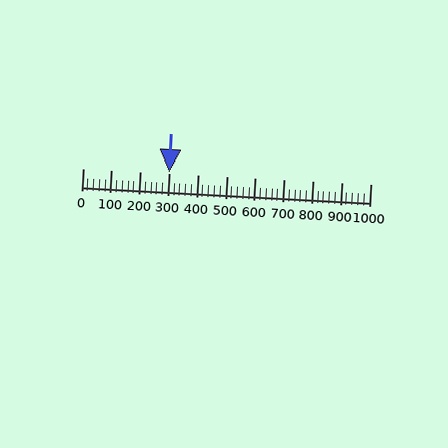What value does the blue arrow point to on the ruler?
The blue arrow points to approximately 300.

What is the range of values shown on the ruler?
The ruler shows values from 0 to 1000.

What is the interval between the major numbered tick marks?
The major tick marks are spaced 100 units apart.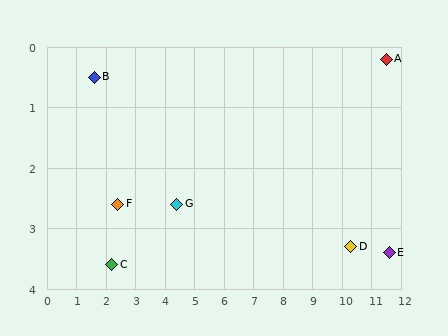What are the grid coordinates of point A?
Point A is at approximately (11.5, 0.2).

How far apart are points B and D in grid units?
Points B and D are about 9.1 grid units apart.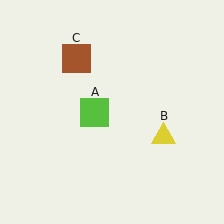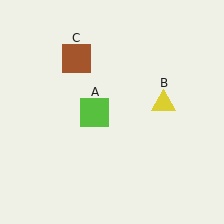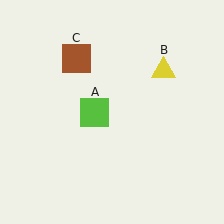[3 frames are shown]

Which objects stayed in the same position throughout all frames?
Lime square (object A) and brown square (object C) remained stationary.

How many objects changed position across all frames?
1 object changed position: yellow triangle (object B).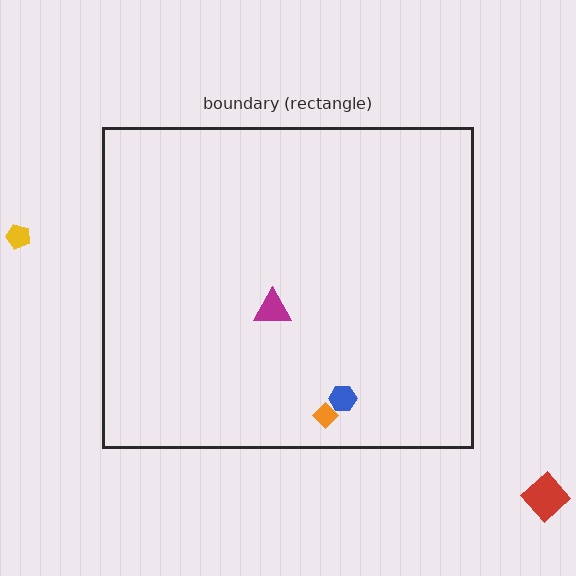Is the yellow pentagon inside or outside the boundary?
Outside.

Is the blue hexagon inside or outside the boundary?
Inside.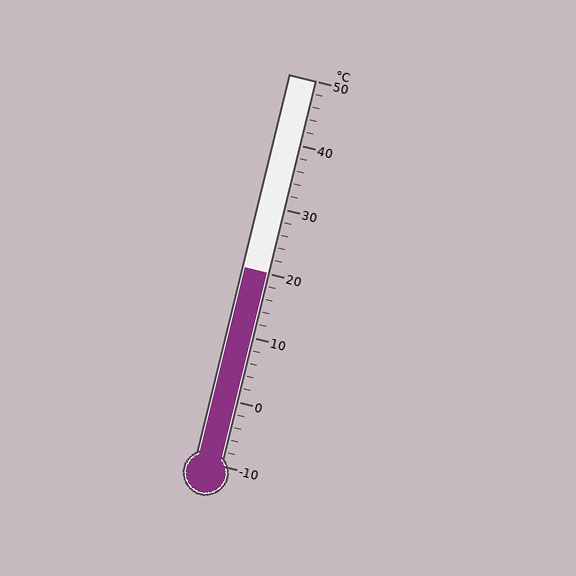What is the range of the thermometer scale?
The thermometer scale ranges from -10°C to 50°C.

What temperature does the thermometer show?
The thermometer shows approximately 20°C.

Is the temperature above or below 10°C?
The temperature is above 10°C.